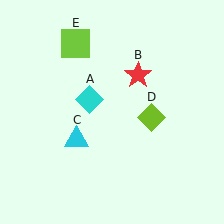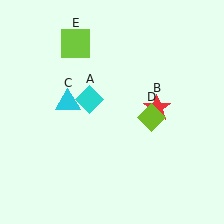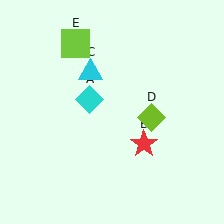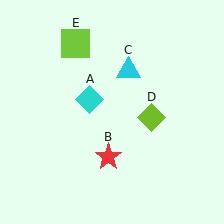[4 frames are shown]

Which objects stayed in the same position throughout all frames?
Cyan diamond (object A) and lime diamond (object D) and lime square (object E) remained stationary.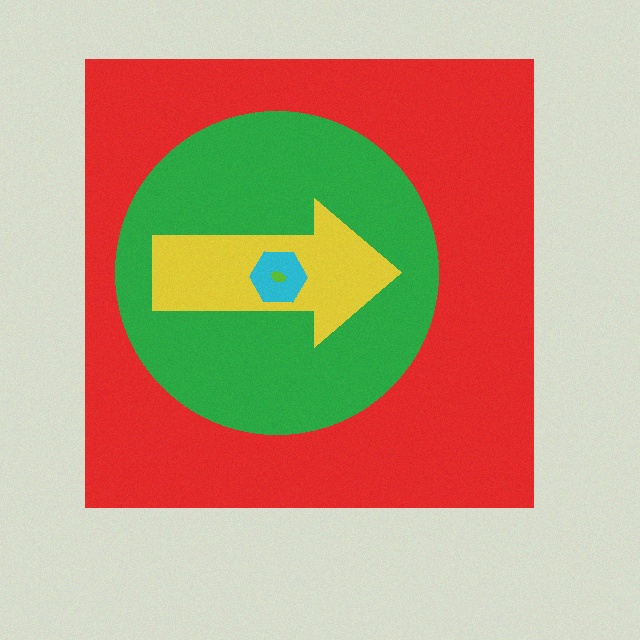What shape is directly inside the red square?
The green circle.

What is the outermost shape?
The red square.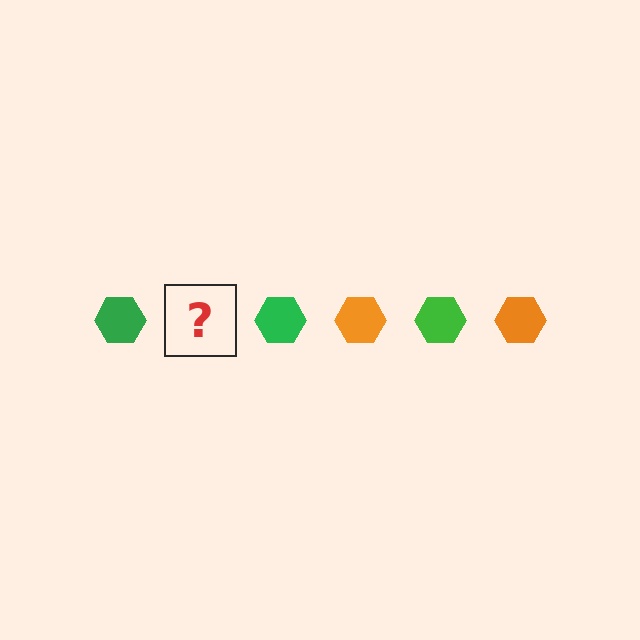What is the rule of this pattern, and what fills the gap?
The rule is that the pattern cycles through green, orange hexagons. The gap should be filled with an orange hexagon.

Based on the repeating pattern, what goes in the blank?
The blank should be an orange hexagon.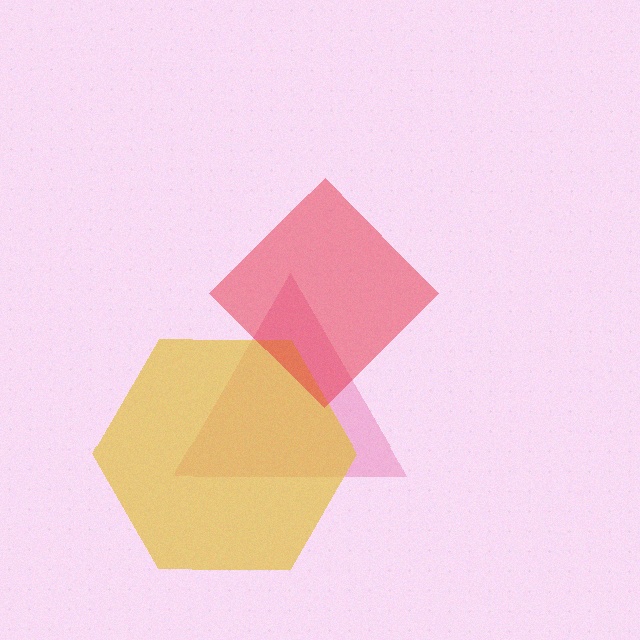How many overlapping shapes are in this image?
There are 3 overlapping shapes in the image.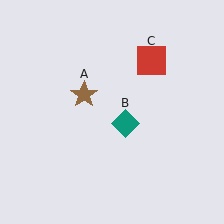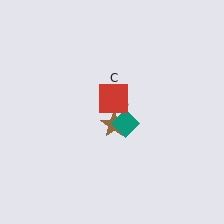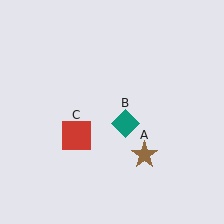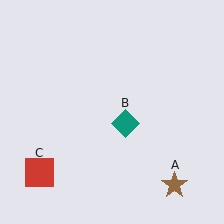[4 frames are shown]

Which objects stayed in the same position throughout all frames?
Teal diamond (object B) remained stationary.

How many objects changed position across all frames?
2 objects changed position: brown star (object A), red square (object C).